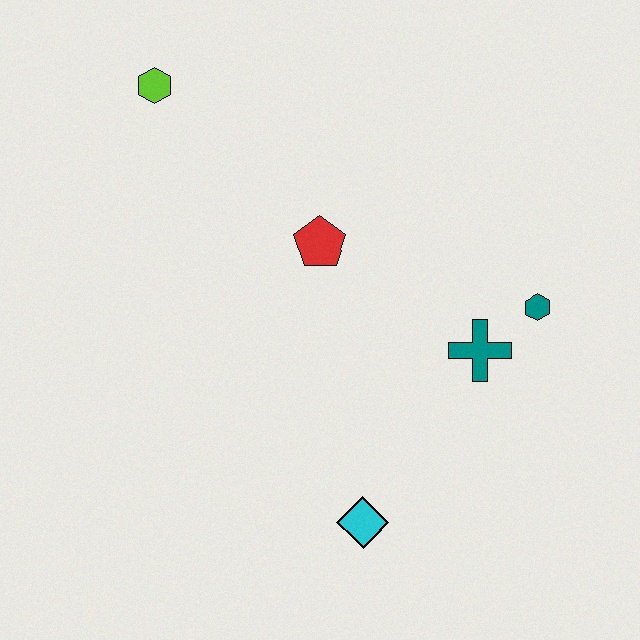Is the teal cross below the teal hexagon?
Yes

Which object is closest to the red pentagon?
The teal cross is closest to the red pentagon.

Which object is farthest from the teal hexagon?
The lime hexagon is farthest from the teal hexagon.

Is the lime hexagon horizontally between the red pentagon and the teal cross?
No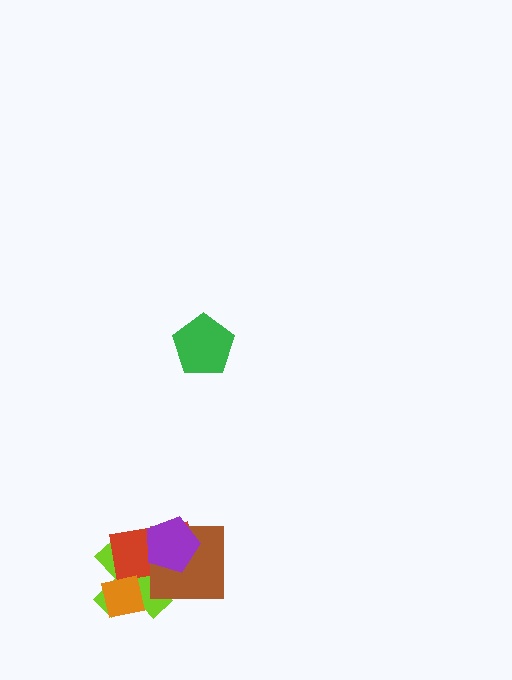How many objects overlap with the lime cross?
4 objects overlap with the lime cross.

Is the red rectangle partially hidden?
Yes, it is partially covered by another shape.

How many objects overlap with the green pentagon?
0 objects overlap with the green pentagon.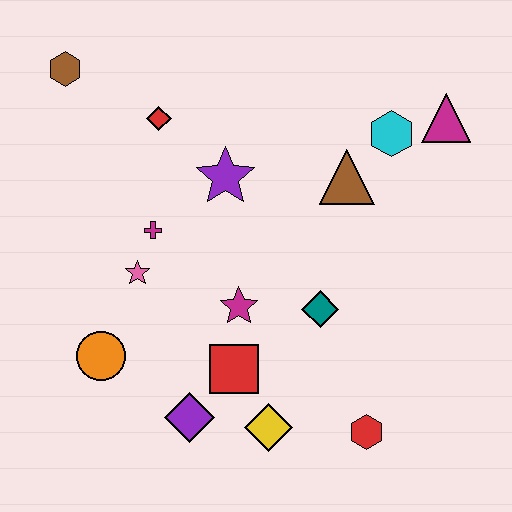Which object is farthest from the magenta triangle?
The orange circle is farthest from the magenta triangle.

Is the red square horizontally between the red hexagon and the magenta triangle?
No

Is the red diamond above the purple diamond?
Yes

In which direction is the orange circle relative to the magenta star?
The orange circle is to the left of the magenta star.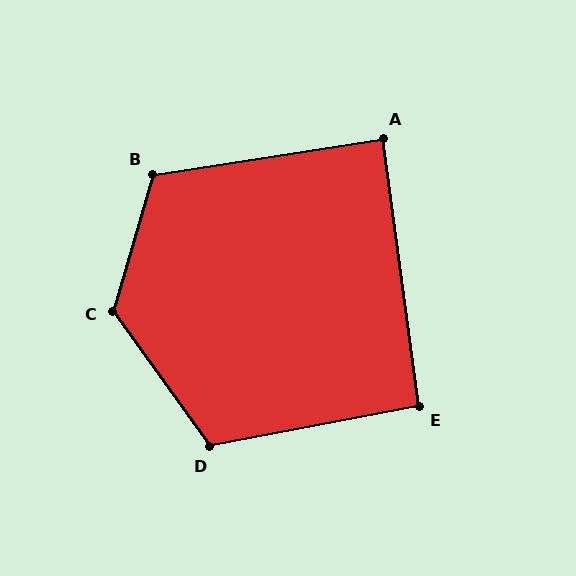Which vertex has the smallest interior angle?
A, at approximately 89 degrees.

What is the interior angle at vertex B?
Approximately 115 degrees (obtuse).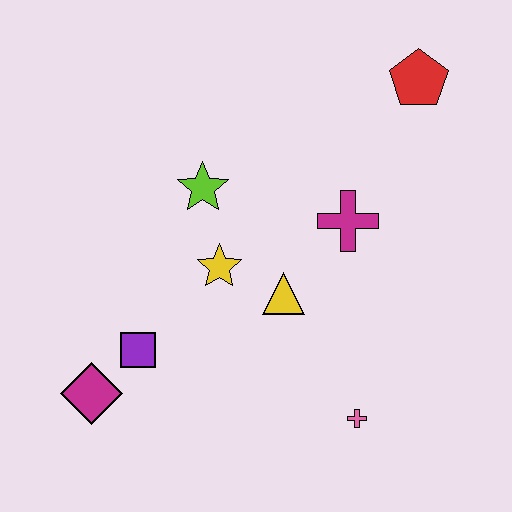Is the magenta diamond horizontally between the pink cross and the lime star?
No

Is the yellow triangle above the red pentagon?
No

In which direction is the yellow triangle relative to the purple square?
The yellow triangle is to the right of the purple square.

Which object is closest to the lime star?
The yellow star is closest to the lime star.